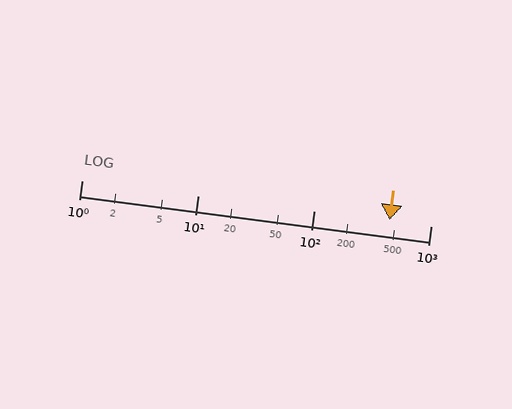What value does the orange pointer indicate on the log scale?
The pointer indicates approximately 440.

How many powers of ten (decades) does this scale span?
The scale spans 3 decades, from 1 to 1000.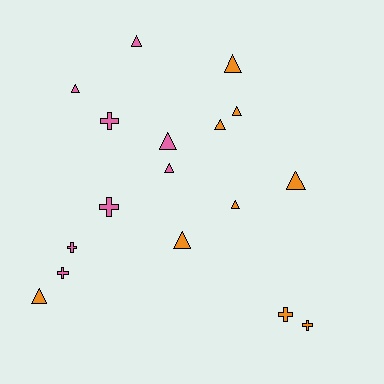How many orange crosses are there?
There are 2 orange crosses.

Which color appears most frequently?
Orange, with 9 objects.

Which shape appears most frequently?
Triangle, with 11 objects.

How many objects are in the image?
There are 17 objects.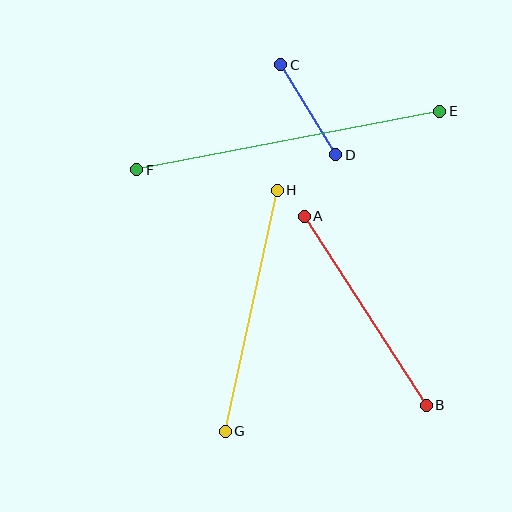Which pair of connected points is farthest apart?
Points E and F are farthest apart.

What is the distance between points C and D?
The distance is approximately 106 pixels.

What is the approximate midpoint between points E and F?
The midpoint is at approximately (288, 141) pixels.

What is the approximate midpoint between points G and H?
The midpoint is at approximately (251, 311) pixels.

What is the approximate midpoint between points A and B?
The midpoint is at approximately (365, 311) pixels.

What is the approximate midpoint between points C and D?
The midpoint is at approximately (308, 110) pixels.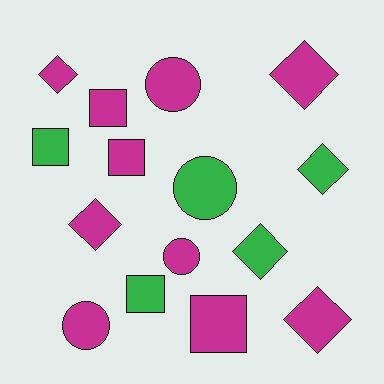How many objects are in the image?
There are 15 objects.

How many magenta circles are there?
There are 3 magenta circles.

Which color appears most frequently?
Magenta, with 10 objects.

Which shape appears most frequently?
Diamond, with 6 objects.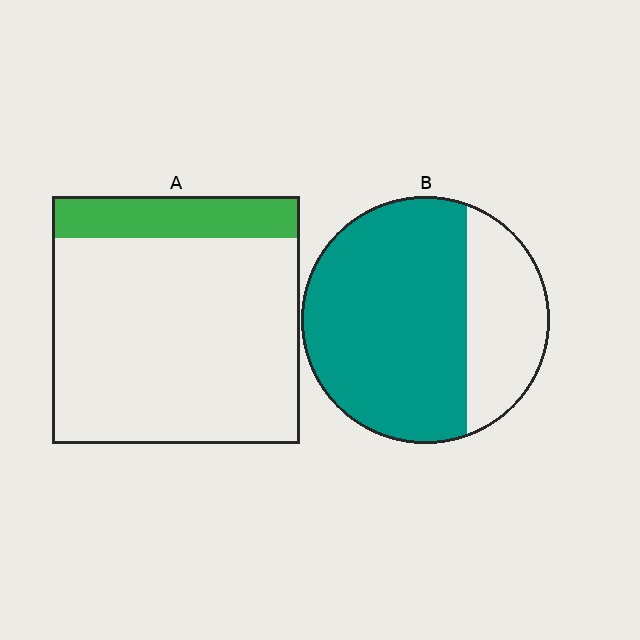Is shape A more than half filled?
No.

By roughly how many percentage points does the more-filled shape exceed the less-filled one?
By roughly 55 percentage points (B over A).